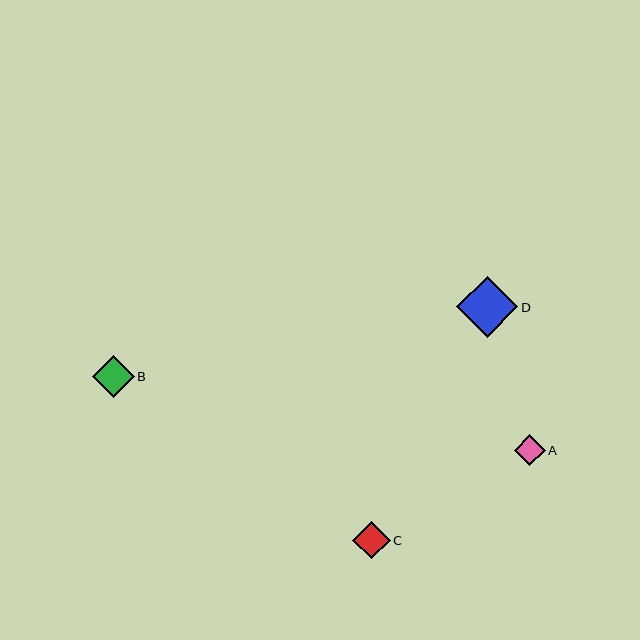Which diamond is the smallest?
Diamond A is the smallest with a size of approximately 31 pixels.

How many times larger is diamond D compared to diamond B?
Diamond D is approximately 1.5 times the size of diamond B.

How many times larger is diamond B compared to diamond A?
Diamond B is approximately 1.3 times the size of diamond A.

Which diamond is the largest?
Diamond D is the largest with a size of approximately 62 pixels.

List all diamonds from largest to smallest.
From largest to smallest: D, B, C, A.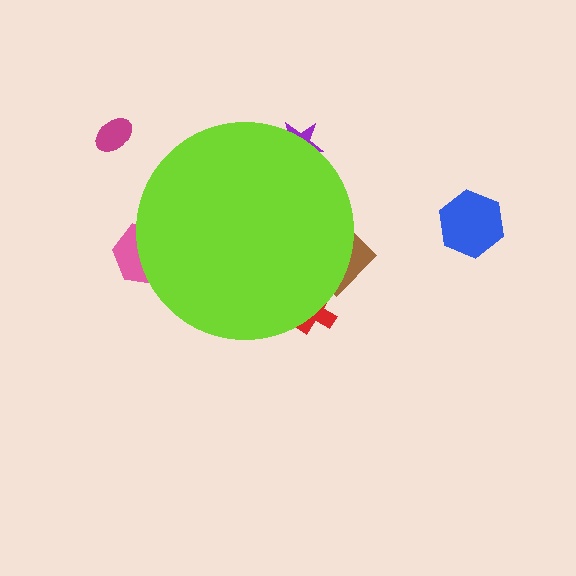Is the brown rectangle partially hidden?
Yes, the brown rectangle is partially hidden behind the lime circle.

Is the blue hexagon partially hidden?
No, the blue hexagon is fully visible.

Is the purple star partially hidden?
Yes, the purple star is partially hidden behind the lime circle.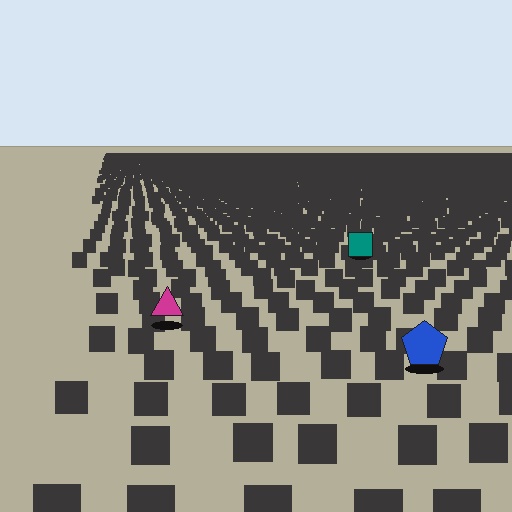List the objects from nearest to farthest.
From nearest to farthest: the blue pentagon, the magenta triangle, the teal square.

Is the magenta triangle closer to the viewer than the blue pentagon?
No. The blue pentagon is closer — you can tell from the texture gradient: the ground texture is coarser near it.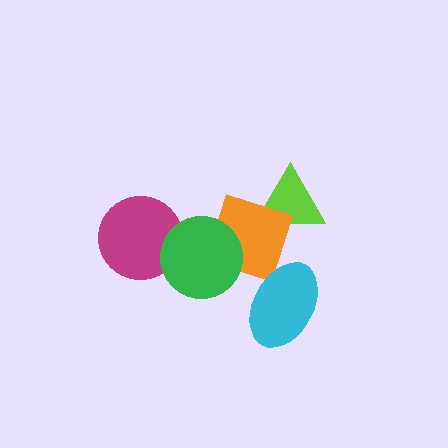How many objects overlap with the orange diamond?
3 objects overlap with the orange diamond.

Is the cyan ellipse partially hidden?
No, no other shape covers it.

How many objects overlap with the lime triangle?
1 object overlaps with the lime triangle.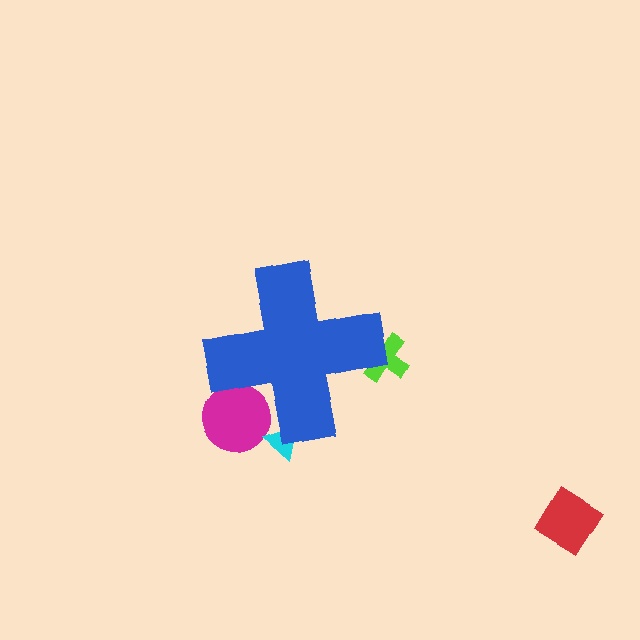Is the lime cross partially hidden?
Yes, the lime cross is partially hidden behind the blue cross.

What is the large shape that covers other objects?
A blue cross.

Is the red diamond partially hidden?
No, the red diamond is fully visible.